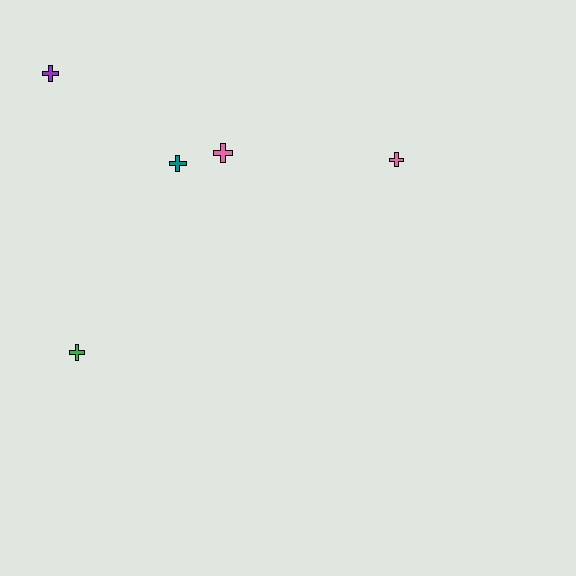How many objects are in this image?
There are 5 objects.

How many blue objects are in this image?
There are no blue objects.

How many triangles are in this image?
There are no triangles.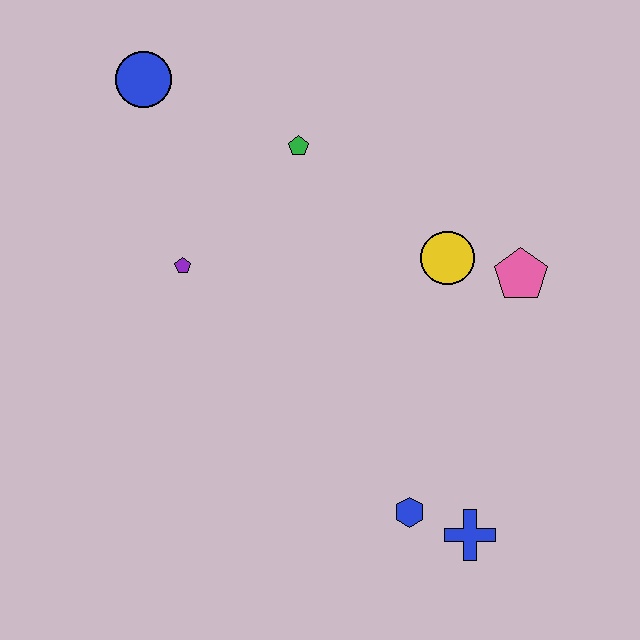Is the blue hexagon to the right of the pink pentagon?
No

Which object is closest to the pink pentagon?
The yellow circle is closest to the pink pentagon.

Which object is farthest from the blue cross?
The blue circle is farthest from the blue cross.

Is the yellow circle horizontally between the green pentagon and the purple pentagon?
No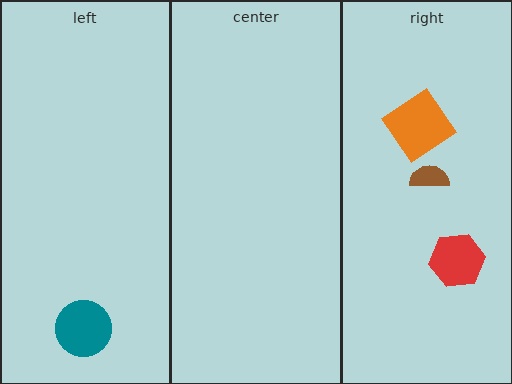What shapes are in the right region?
The red hexagon, the orange diamond, the brown semicircle.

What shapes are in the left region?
The teal circle.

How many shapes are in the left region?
1.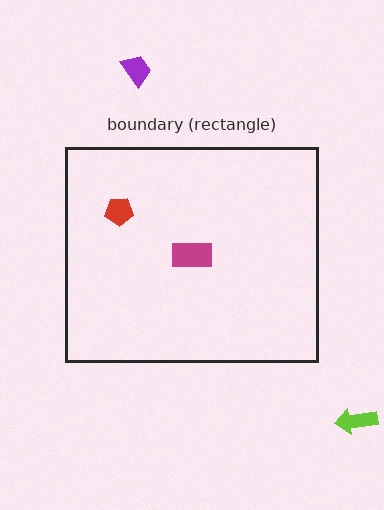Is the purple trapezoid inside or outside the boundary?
Outside.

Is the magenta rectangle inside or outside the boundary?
Inside.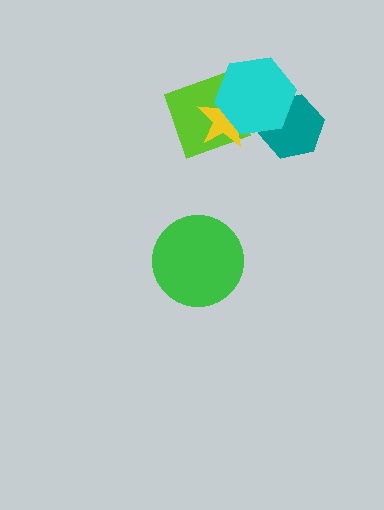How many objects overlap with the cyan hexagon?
3 objects overlap with the cyan hexagon.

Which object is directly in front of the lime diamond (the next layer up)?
The yellow star is directly in front of the lime diamond.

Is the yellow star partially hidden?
Yes, it is partially covered by another shape.